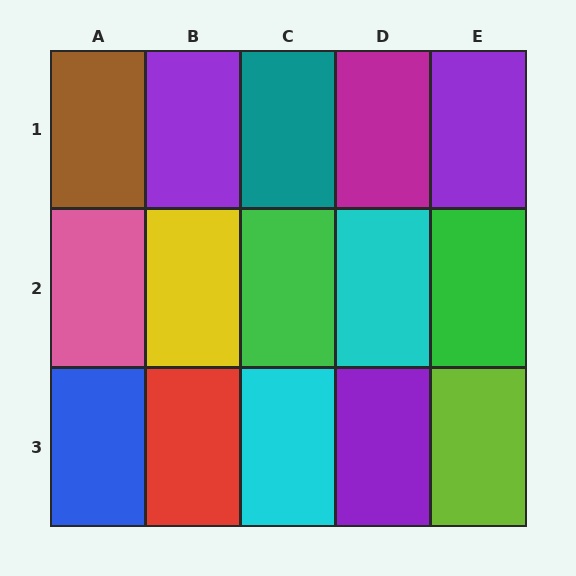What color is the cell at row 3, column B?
Red.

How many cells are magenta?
1 cell is magenta.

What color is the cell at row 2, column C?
Green.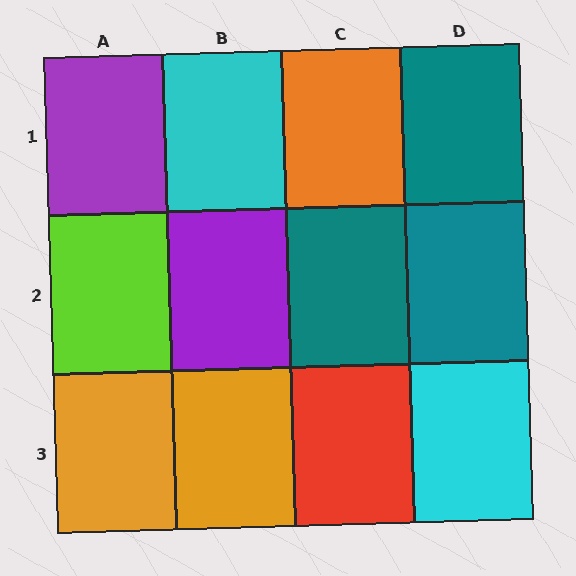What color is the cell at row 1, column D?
Teal.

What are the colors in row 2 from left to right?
Lime, purple, teal, teal.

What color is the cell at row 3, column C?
Red.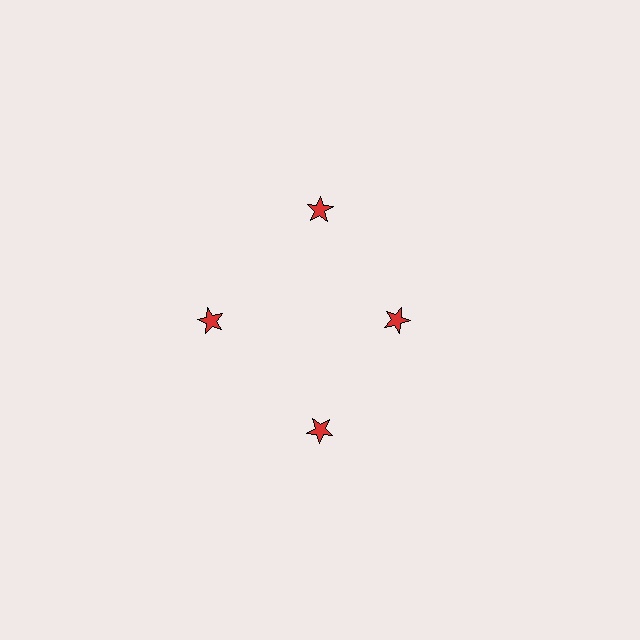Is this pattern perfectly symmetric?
No. The 4 red stars are arranged in a ring, but one element near the 3 o'clock position is pulled inward toward the center, breaking the 4-fold rotational symmetry.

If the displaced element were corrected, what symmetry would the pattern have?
It would have 4-fold rotational symmetry — the pattern would map onto itself every 90 degrees.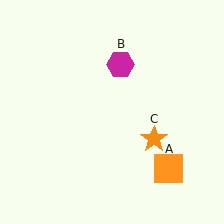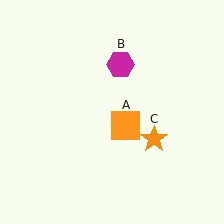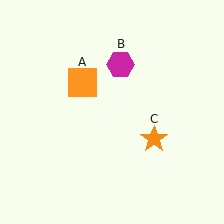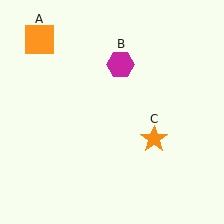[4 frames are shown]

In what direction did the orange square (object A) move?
The orange square (object A) moved up and to the left.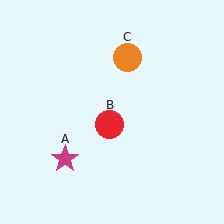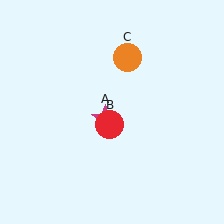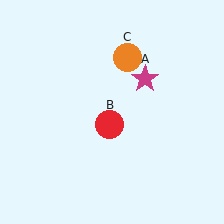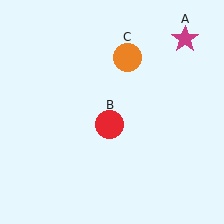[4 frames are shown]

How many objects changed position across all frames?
1 object changed position: magenta star (object A).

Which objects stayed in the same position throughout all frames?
Red circle (object B) and orange circle (object C) remained stationary.